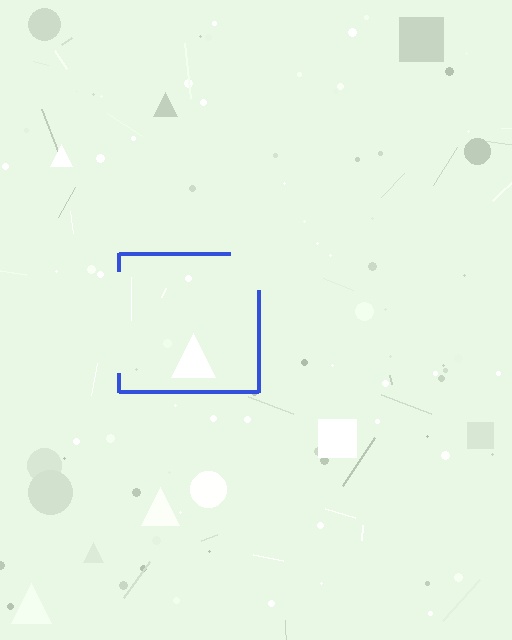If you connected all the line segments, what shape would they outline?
They would outline a square.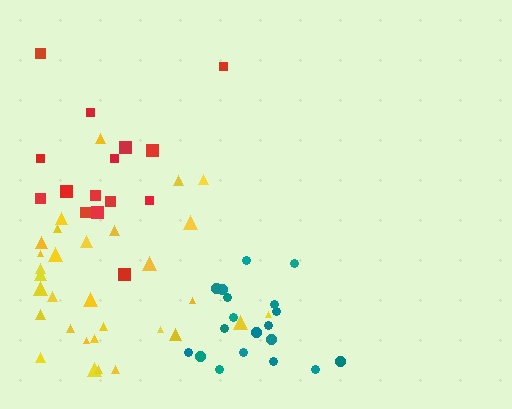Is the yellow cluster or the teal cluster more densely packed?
Teal.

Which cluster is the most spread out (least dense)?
Red.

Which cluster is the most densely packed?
Teal.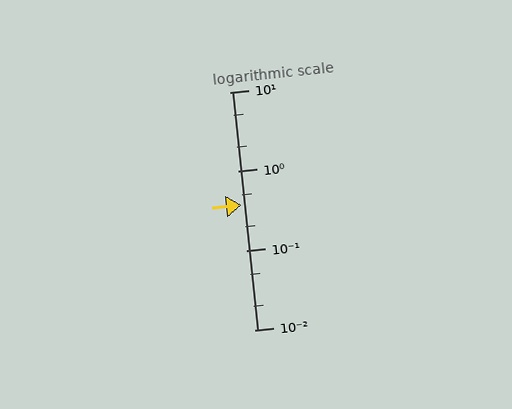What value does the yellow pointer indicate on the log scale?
The pointer indicates approximately 0.38.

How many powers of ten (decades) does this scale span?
The scale spans 3 decades, from 0.01 to 10.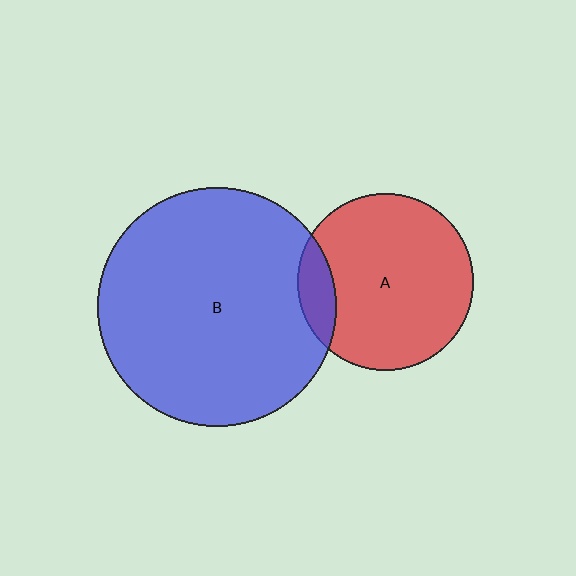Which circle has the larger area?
Circle B (blue).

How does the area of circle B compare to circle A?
Approximately 1.8 times.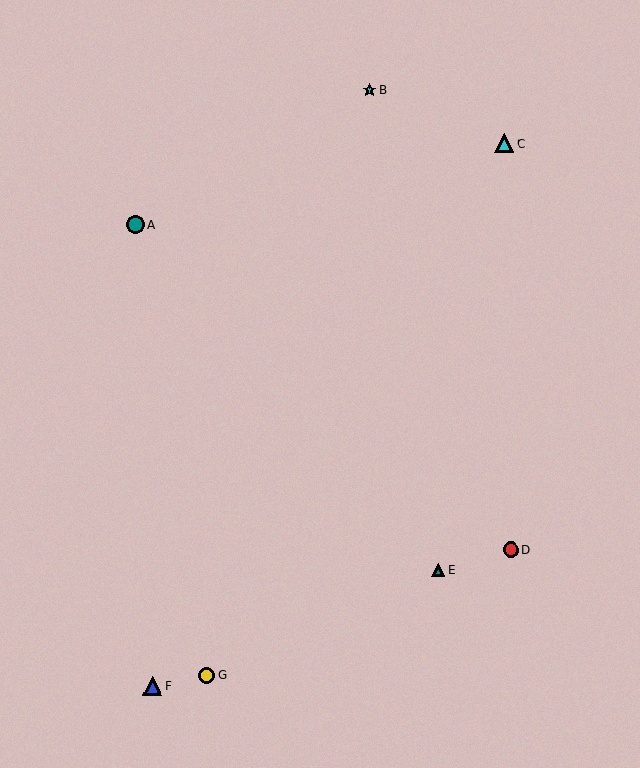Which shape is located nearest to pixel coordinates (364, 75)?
The cyan star (labeled B) at (370, 90) is nearest to that location.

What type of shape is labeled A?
Shape A is a teal circle.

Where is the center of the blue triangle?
The center of the blue triangle is at (152, 686).